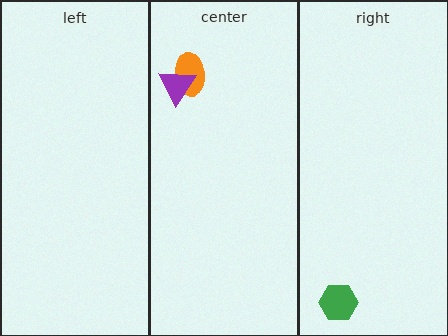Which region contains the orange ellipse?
The center region.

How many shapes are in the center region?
2.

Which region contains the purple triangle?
The center region.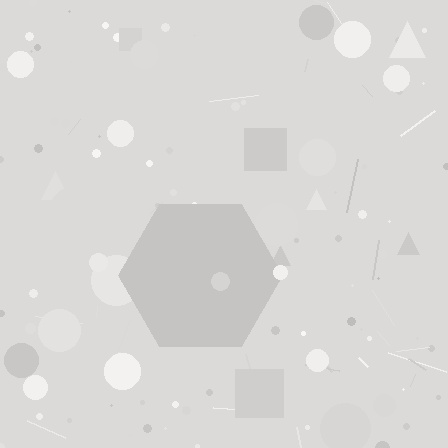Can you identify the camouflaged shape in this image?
The camouflaged shape is a hexagon.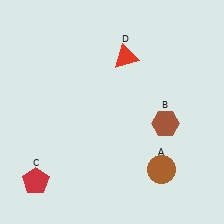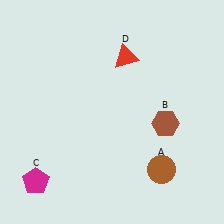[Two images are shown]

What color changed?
The pentagon (C) changed from red in Image 1 to magenta in Image 2.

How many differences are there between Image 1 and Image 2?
There is 1 difference between the two images.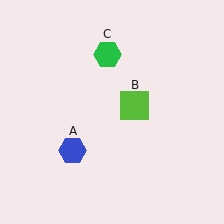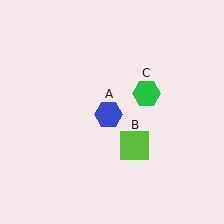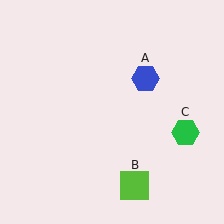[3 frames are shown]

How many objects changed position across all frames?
3 objects changed position: blue hexagon (object A), lime square (object B), green hexagon (object C).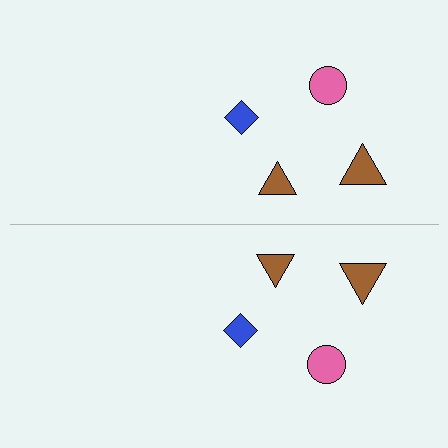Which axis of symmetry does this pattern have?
The pattern has a horizontal axis of symmetry running through the center of the image.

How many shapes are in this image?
There are 8 shapes in this image.